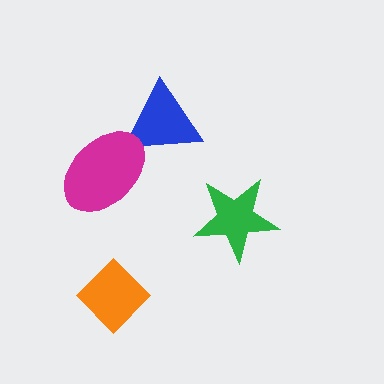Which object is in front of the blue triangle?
The magenta ellipse is in front of the blue triangle.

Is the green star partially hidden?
No, no other shape covers it.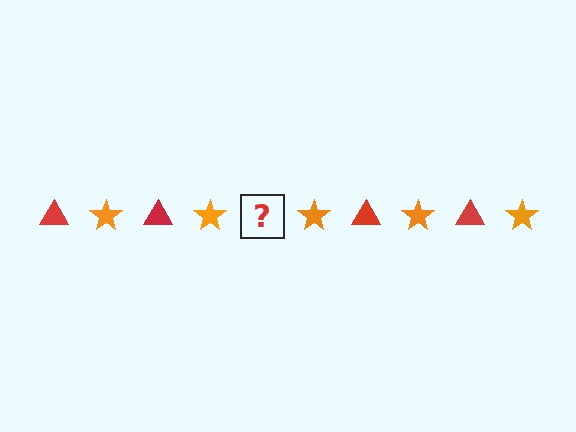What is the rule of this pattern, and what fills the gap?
The rule is that the pattern alternates between red triangle and orange star. The gap should be filled with a red triangle.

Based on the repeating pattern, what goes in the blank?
The blank should be a red triangle.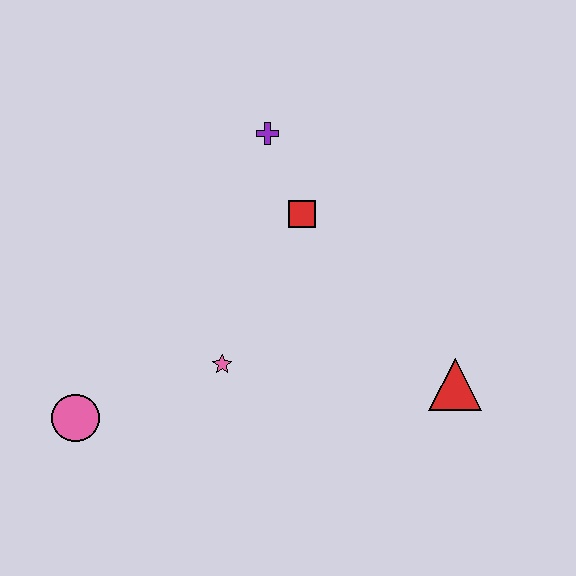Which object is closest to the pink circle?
The pink star is closest to the pink circle.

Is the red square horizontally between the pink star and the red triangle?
Yes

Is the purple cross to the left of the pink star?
No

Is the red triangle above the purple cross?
No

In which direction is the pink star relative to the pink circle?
The pink star is to the right of the pink circle.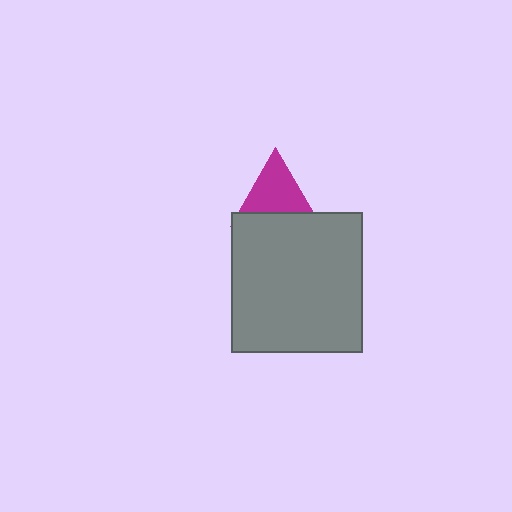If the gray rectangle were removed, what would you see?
You would see the complete magenta triangle.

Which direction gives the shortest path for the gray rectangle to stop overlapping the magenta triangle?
Moving down gives the shortest separation.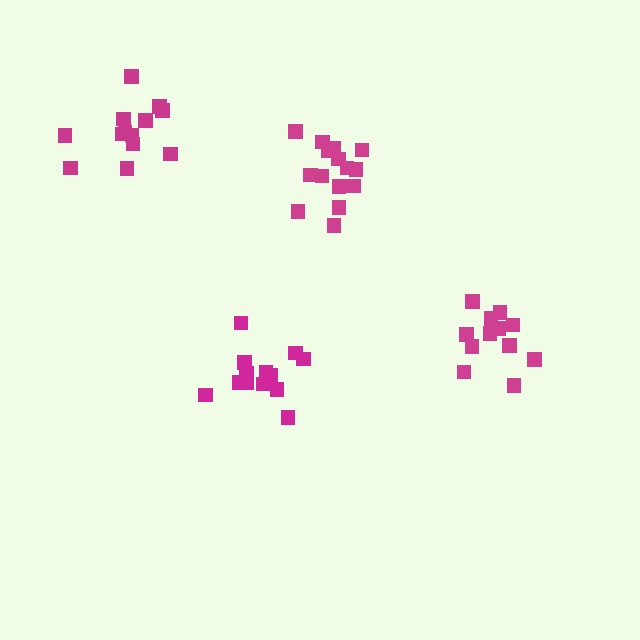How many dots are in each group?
Group 1: 15 dots, Group 2: 12 dots, Group 3: 14 dots, Group 4: 14 dots (55 total).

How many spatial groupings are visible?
There are 4 spatial groupings.